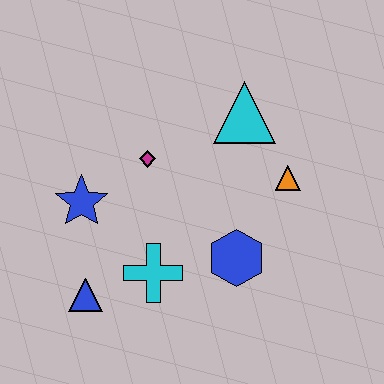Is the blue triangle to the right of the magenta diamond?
No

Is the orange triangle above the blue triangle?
Yes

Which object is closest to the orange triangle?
The cyan triangle is closest to the orange triangle.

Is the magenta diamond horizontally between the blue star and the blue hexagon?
Yes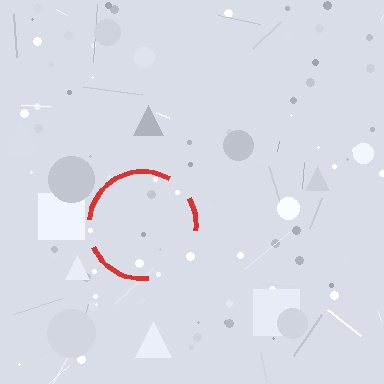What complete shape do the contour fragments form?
The contour fragments form a circle.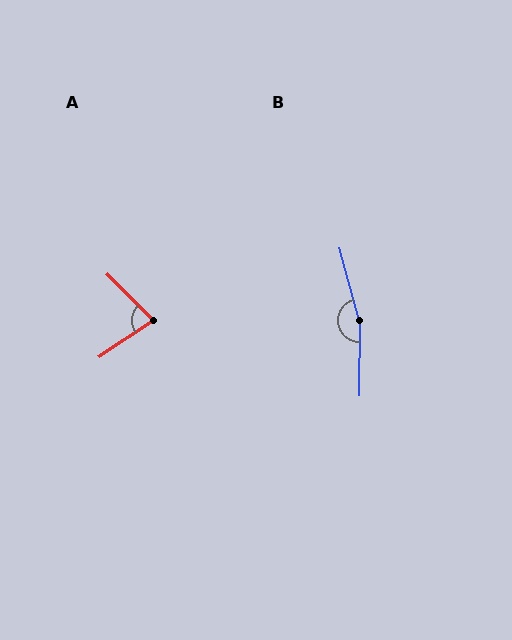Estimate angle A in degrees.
Approximately 79 degrees.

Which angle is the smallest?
A, at approximately 79 degrees.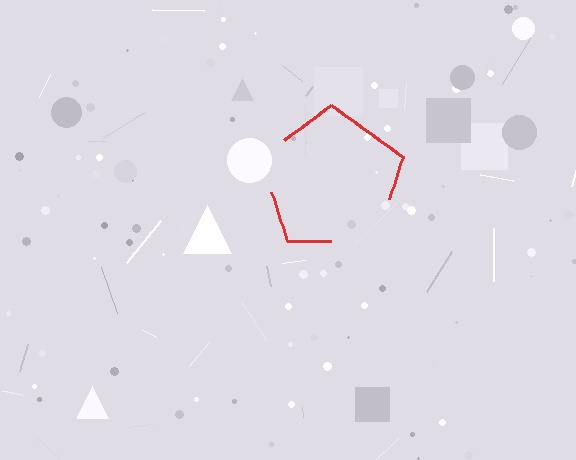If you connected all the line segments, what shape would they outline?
They would outline a pentagon.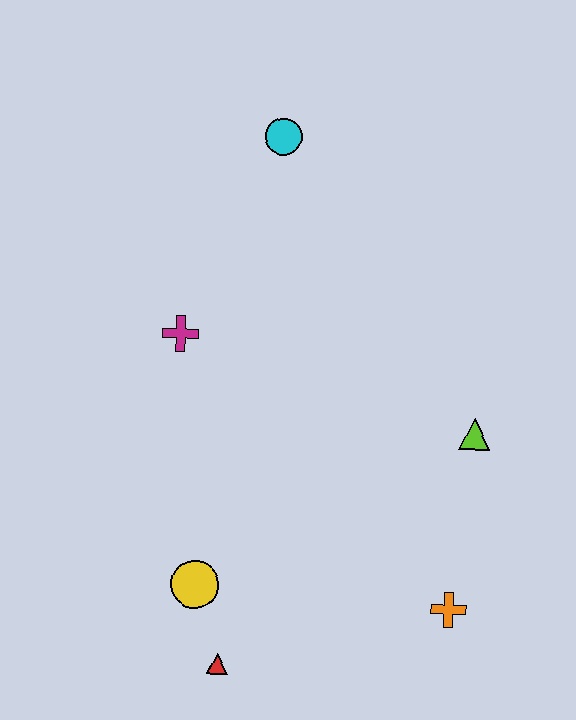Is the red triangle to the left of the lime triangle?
Yes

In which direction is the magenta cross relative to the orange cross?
The magenta cross is to the left of the orange cross.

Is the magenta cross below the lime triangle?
No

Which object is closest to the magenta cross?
The cyan circle is closest to the magenta cross.